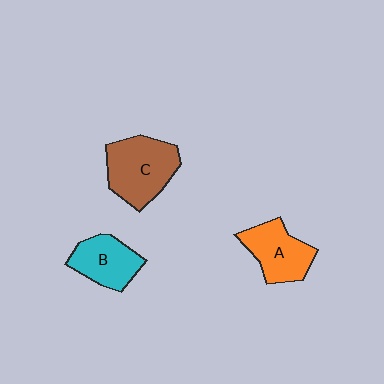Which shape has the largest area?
Shape C (brown).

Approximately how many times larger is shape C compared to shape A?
Approximately 1.3 times.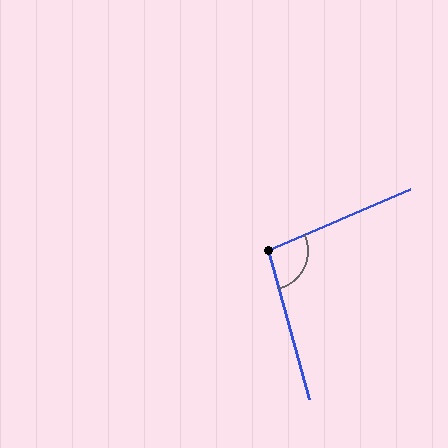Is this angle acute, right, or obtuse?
It is obtuse.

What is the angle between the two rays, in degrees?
Approximately 98 degrees.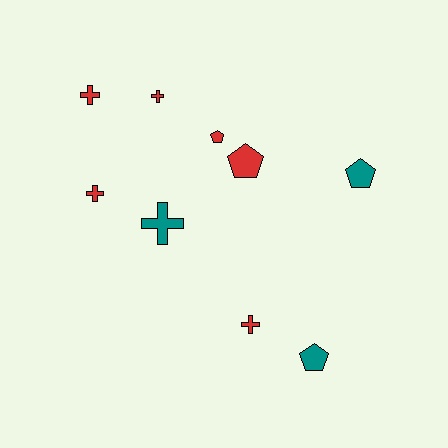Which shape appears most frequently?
Cross, with 5 objects.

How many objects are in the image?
There are 9 objects.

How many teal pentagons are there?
There are 2 teal pentagons.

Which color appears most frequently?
Red, with 6 objects.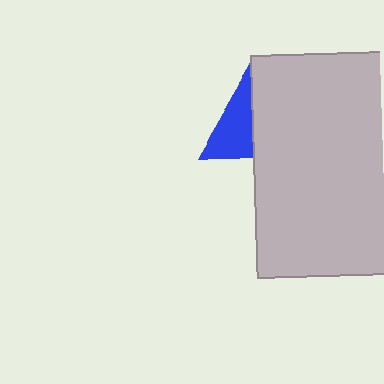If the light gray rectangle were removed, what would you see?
You would see the complete blue triangle.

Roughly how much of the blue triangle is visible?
About half of it is visible (roughly 48%).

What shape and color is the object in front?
The object in front is a light gray rectangle.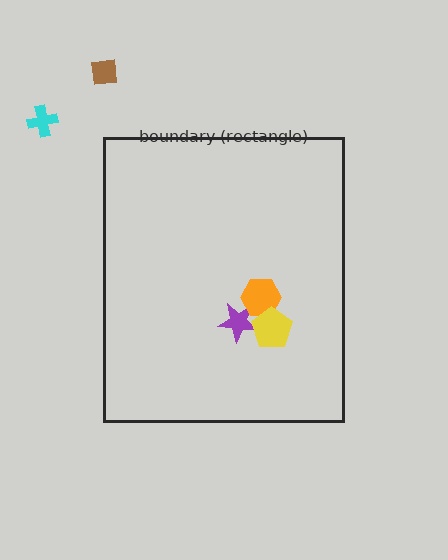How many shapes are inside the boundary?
3 inside, 2 outside.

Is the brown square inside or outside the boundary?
Outside.